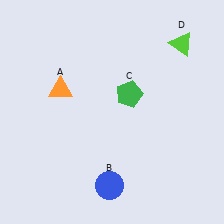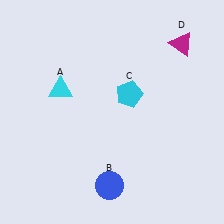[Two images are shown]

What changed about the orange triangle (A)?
In Image 1, A is orange. In Image 2, it changed to cyan.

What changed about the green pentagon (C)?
In Image 1, C is green. In Image 2, it changed to cyan.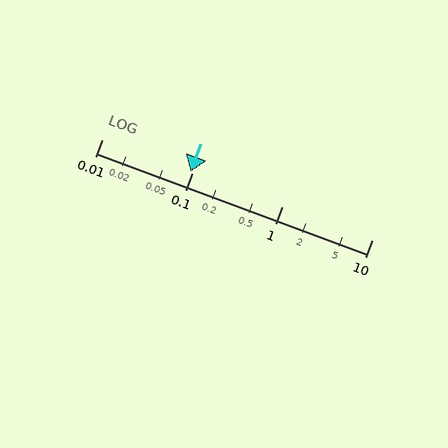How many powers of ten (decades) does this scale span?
The scale spans 3 decades, from 0.01 to 10.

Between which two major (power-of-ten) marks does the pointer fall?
The pointer is between 0.01 and 0.1.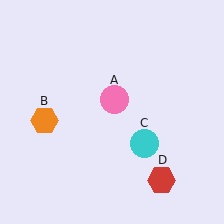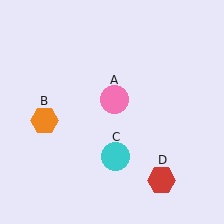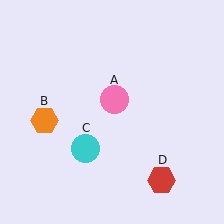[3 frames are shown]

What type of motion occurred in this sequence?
The cyan circle (object C) rotated clockwise around the center of the scene.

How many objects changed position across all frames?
1 object changed position: cyan circle (object C).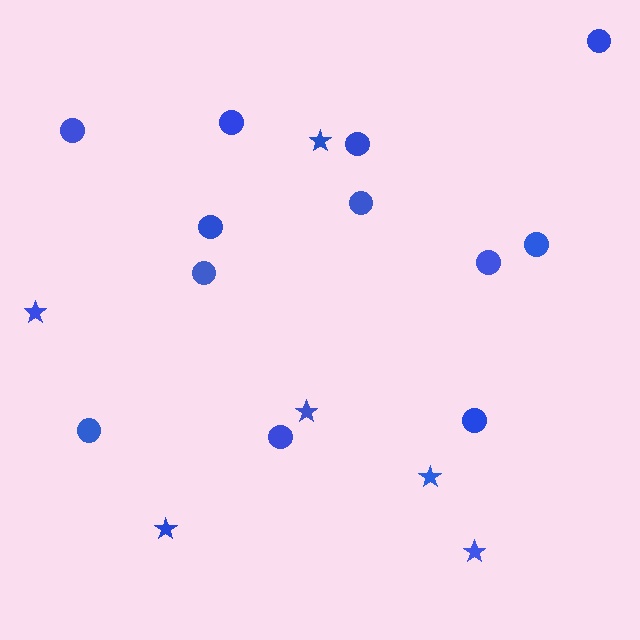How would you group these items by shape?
There are 2 groups: one group of stars (6) and one group of circles (12).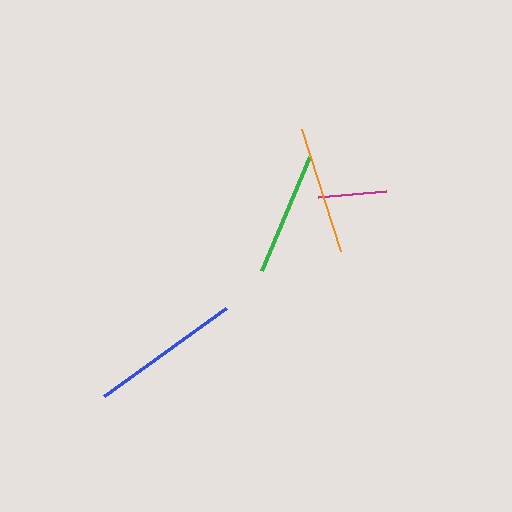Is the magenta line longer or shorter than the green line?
The green line is longer than the magenta line.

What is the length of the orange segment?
The orange segment is approximately 128 pixels long.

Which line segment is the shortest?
The magenta line is the shortest at approximately 68 pixels.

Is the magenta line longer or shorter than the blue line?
The blue line is longer than the magenta line.